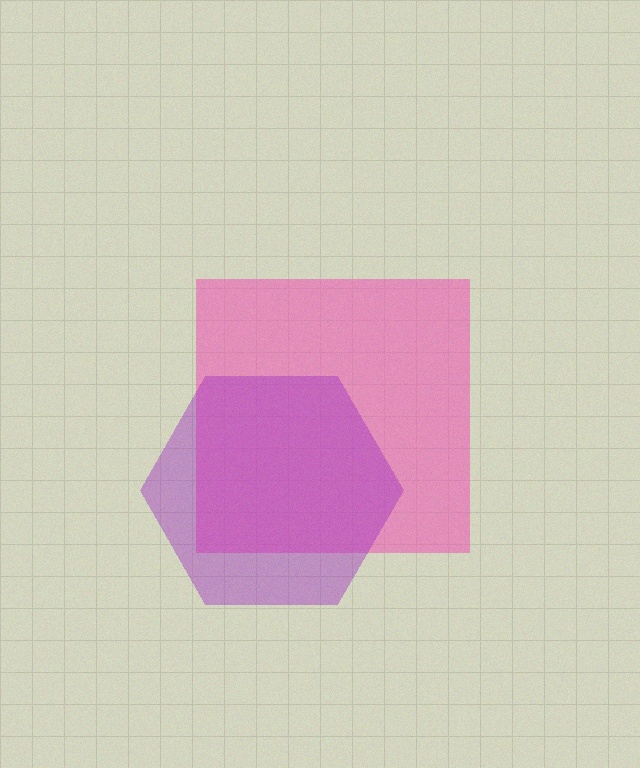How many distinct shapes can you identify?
There are 2 distinct shapes: a pink square, a purple hexagon.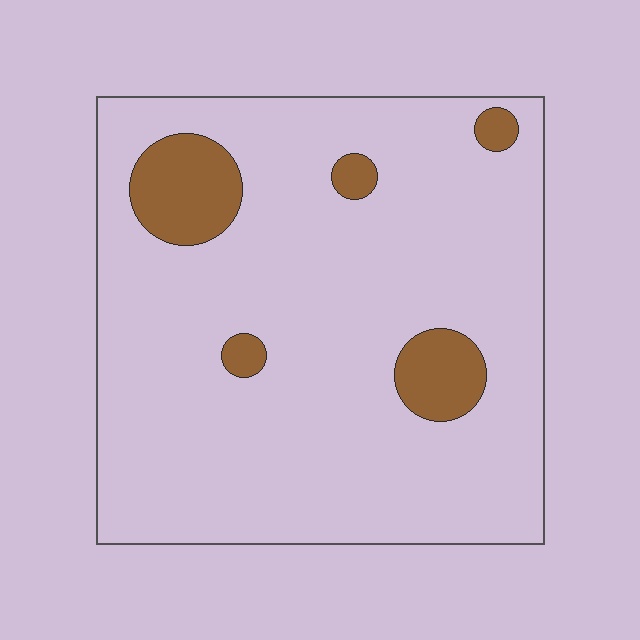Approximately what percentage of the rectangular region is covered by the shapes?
Approximately 10%.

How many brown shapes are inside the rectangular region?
5.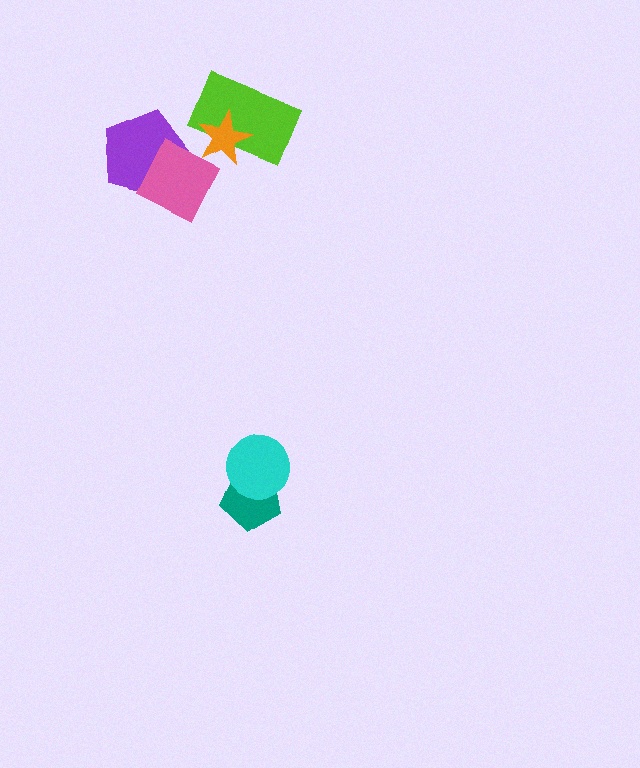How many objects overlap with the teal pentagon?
1 object overlaps with the teal pentagon.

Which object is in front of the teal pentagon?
The cyan circle is in front of the teal pentagon.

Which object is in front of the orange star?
The pink diamond is in front of the orange star.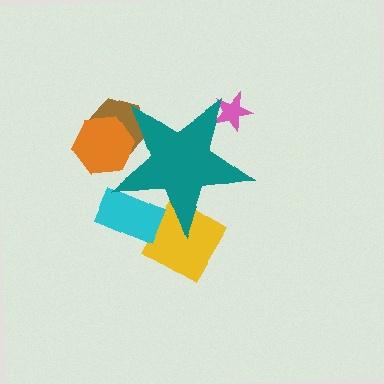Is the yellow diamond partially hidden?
Yes, the yellow diamond is partially hidden behind the teal star.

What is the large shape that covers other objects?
A teal star.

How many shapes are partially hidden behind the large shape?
5 shapes are partially hidden.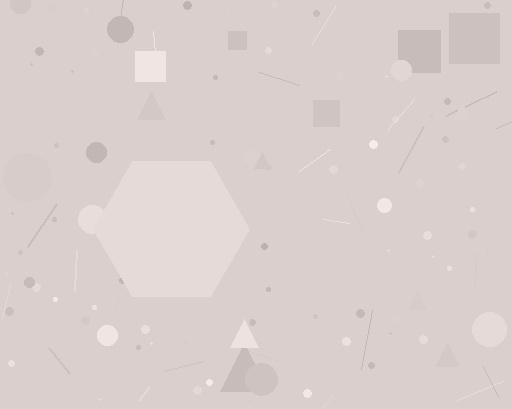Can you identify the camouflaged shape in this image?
The camouflaged shape is a hexagon.